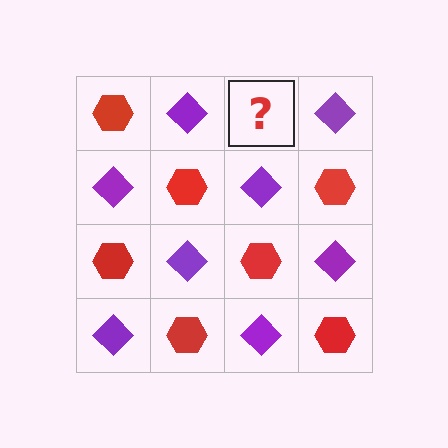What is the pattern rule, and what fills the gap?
The rule is that it alternates red hexagon and purple diamond in a checkerboard pattern. The gap should be filled with a red hexagon.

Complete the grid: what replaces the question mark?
The question mark should be replaced with a red hexagon.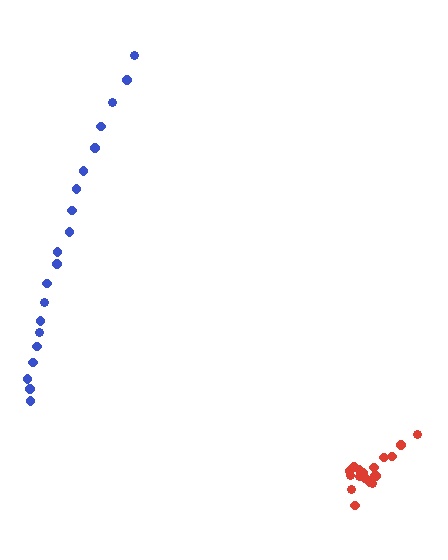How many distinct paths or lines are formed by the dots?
There are 2 distinct paths.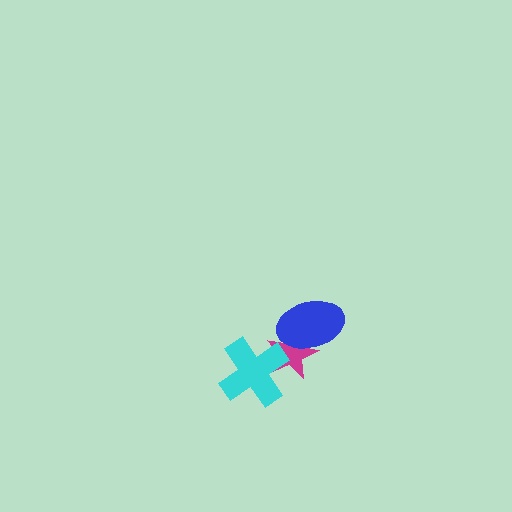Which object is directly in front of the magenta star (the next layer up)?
The blue ellipse is directly in front of the magenta star.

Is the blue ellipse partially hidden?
No, no other shape covers it.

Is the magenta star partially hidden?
Yes, it is partially covered by another shape.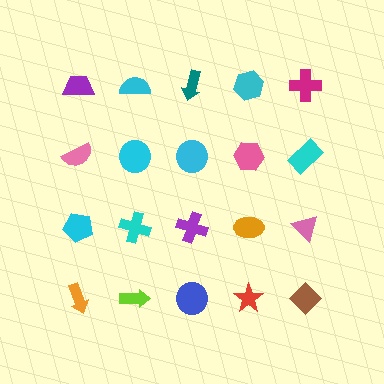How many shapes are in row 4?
5 shapes.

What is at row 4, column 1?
An orange arrow.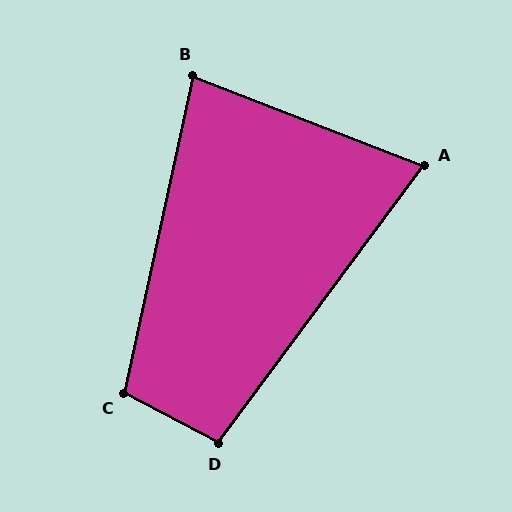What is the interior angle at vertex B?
Approximately 81 degrees (acute).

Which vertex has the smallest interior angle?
A, at approximately 75 degrees.